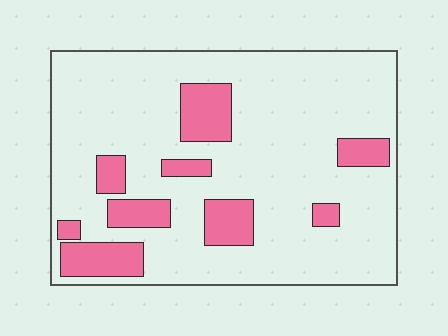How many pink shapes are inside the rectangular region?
9.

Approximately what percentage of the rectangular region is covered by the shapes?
Approximately 20%.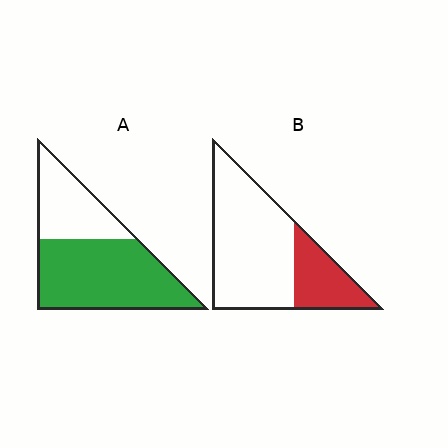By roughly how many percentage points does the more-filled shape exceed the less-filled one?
By roughly 40 percentage points (A over B).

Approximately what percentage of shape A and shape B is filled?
A is approximately 65% and B is approximately 30%.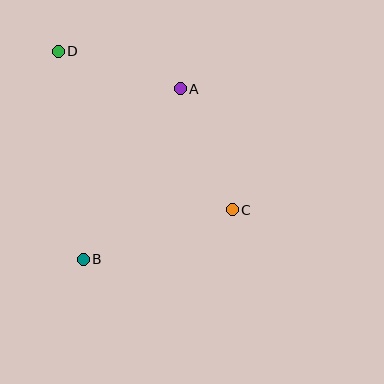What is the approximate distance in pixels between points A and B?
The distance between A and B is approximately 196 pixels.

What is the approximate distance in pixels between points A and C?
The distance between A and C is approximately 132 pixels.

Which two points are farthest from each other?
Points C and D are farthest from each other.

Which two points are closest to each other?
Points A and D are closest to each other.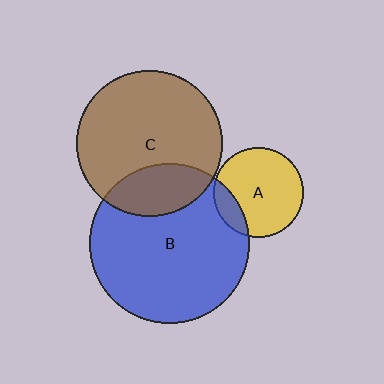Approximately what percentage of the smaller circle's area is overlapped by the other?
Approximately 15%.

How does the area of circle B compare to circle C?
Approximately 1.2 times.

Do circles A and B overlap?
Yes.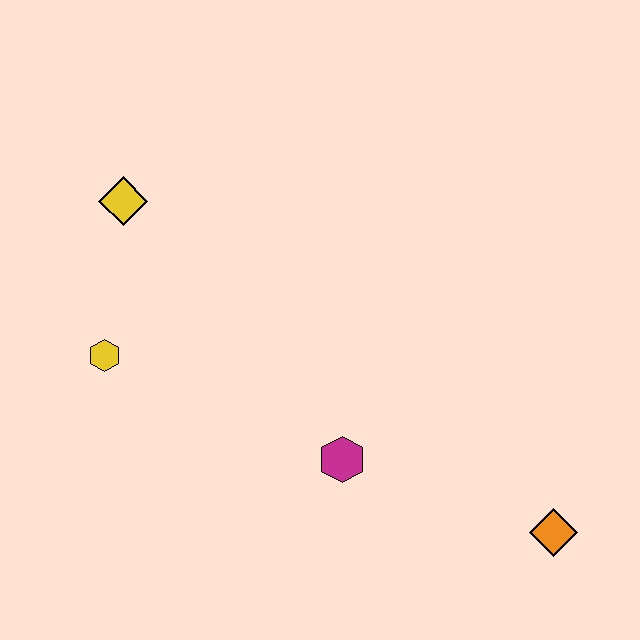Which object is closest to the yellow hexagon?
The yellow diamond is closest to the yellow hexagon.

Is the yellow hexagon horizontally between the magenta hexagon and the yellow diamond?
No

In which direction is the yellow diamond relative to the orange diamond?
The yellow diamond is to the left of the orange diamond.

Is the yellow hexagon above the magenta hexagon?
Yes